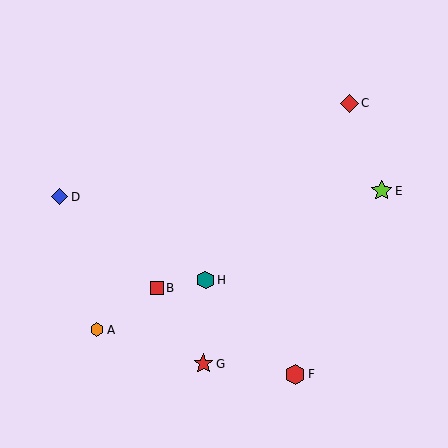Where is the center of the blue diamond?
The center of the blue diamond is at (60, 197).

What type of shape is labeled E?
Shape E is a lime star.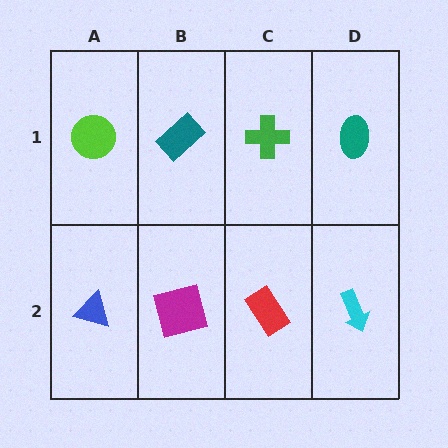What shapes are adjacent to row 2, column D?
A teal ellipse (row 1, column D), a red rectangle (row 2, column C).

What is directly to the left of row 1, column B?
A lime circle.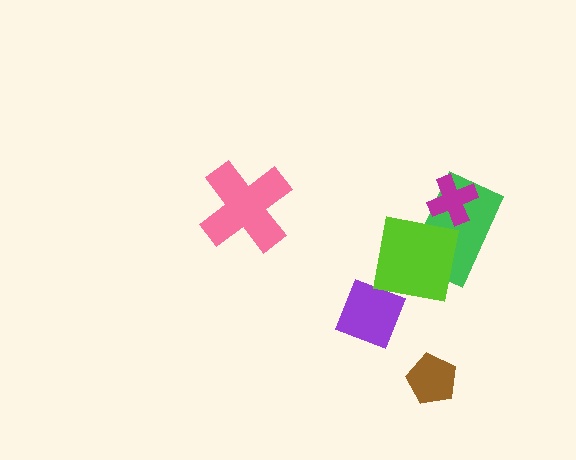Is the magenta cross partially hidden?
No, no other shape covers it.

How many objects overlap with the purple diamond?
0 objects overlap with the purple diamond.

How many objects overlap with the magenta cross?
1 object overlaps with the magenta cross.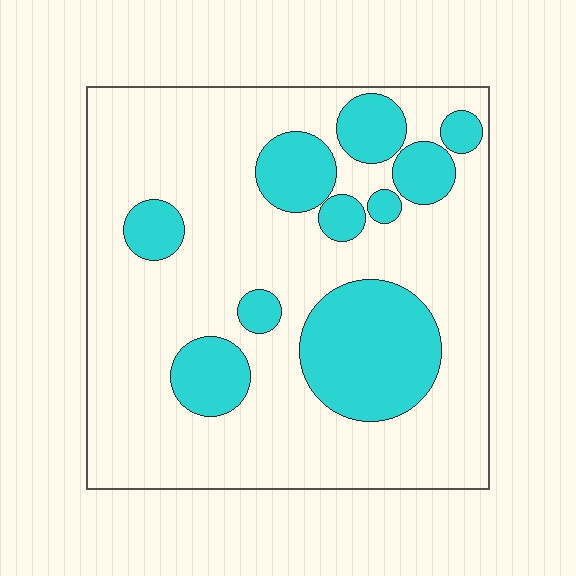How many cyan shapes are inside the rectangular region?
10.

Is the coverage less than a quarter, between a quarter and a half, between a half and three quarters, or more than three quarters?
Between a quarter and a half.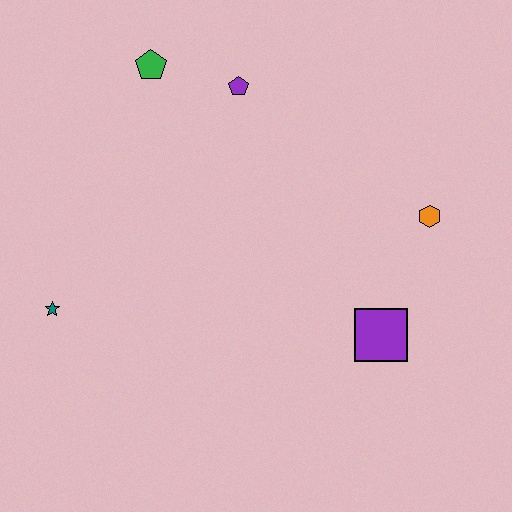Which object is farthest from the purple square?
The green pentagon is farthest from the purple square.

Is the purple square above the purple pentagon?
No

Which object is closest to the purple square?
The orange hexagon is closest to the purple square.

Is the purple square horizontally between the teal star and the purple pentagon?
No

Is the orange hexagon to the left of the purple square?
No